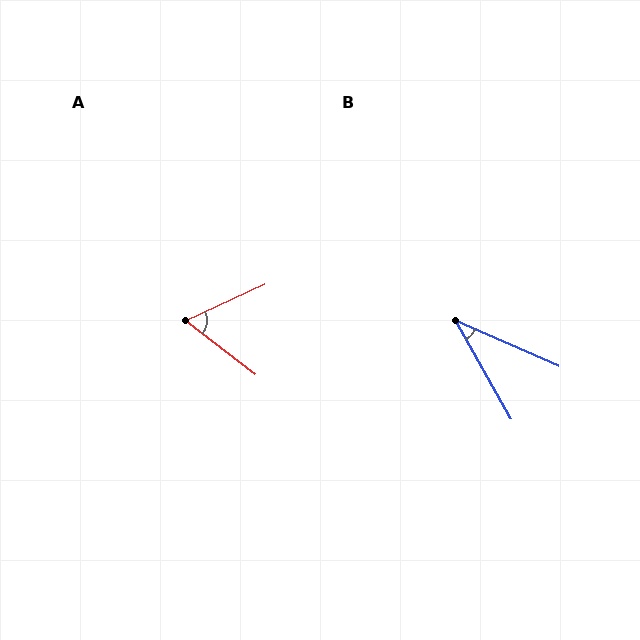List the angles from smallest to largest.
B (37°), A (62°).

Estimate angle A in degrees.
Approximately 62 degrees.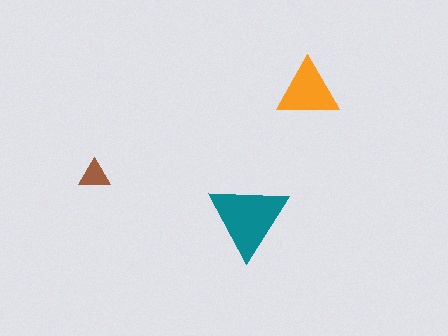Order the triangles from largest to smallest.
the teal one, the orange one, the brown one.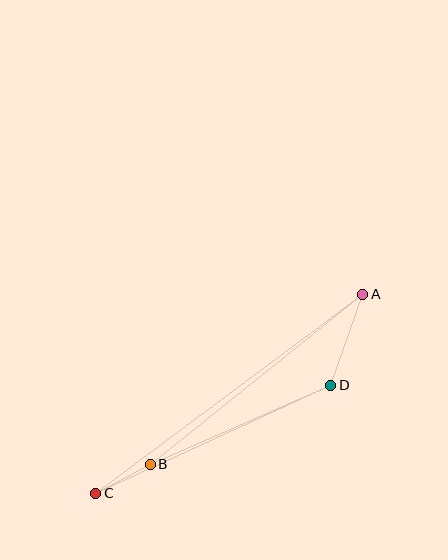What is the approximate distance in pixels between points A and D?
The distance between A and D is approximately 97 pixels.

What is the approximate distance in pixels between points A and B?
The distance between A and B is approximately 272 pixels.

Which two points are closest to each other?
Points B and C are closest to each other.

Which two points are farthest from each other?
Points A and C are farthest from each other.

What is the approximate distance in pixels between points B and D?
The distance between B and D is approximately 197 pixels.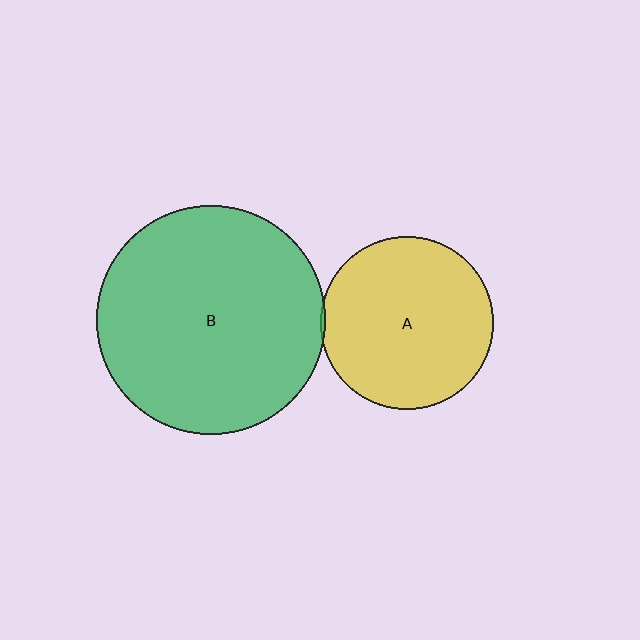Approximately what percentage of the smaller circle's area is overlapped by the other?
Approximately 5%.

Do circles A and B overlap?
Yes.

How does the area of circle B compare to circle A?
Approximately 1.7 times.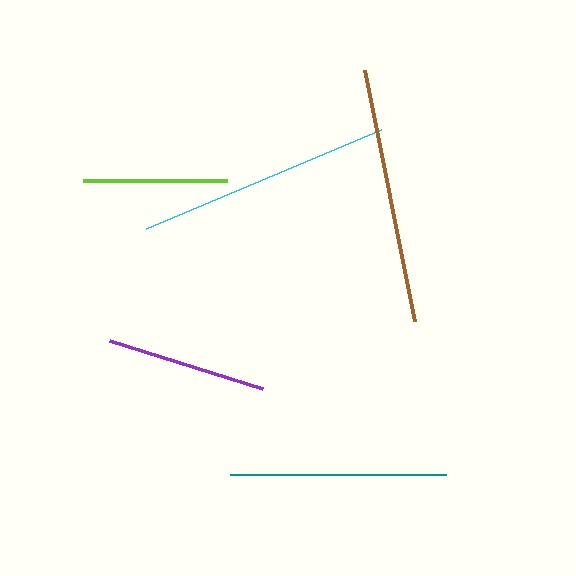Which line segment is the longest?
The brown line is the longest at approximately 256 pixels.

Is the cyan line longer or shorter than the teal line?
The cyan line is longer than the teal line.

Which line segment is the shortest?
The lime line is the shortest at approximately 144 pixels.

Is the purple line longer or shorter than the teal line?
The teal line is longer than the purple line.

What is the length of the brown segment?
The brown segment is approximately 256 pixels long.